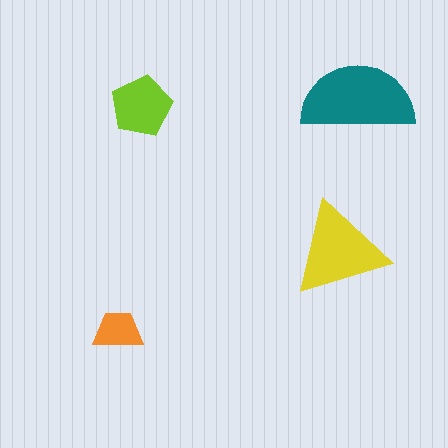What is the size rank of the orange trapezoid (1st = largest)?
4th.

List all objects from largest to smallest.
The teal semicircle, the yellow triangle, the lime pentagon, the orange trapezoid.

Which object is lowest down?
The orange trapezoid is bottommost.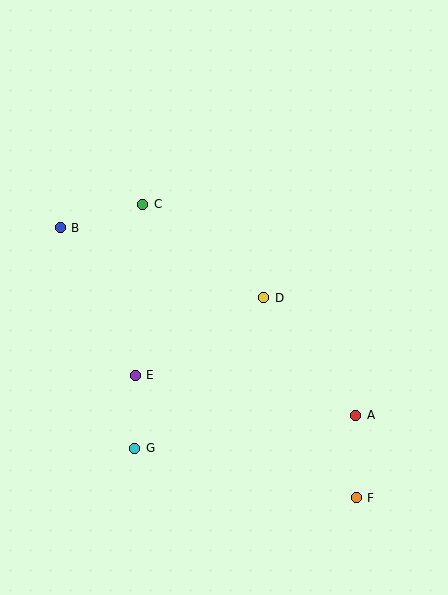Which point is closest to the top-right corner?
Point D is closest to the top-right corner.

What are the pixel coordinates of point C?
Point C is at (143, 204).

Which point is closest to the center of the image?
Point D at (264, 298) is closest to the center.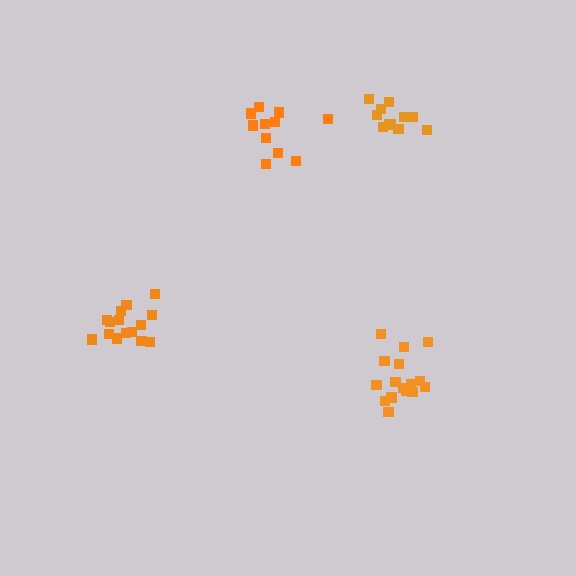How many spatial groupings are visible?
There are 4 spatial groupings.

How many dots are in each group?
Group 1: 16 dots, Group 2: 11 dots, Group 3: 15 dots, Group 4: 11 dots (53 total).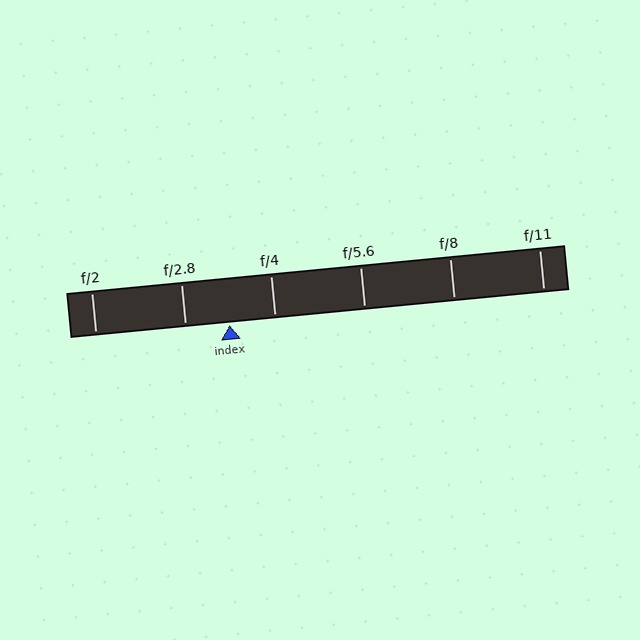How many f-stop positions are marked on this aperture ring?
There are 6 f-stop positions marked.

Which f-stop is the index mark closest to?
The index mark is closest to f/2.8.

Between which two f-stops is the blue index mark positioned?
The index mark is between f/2.8 and f/4.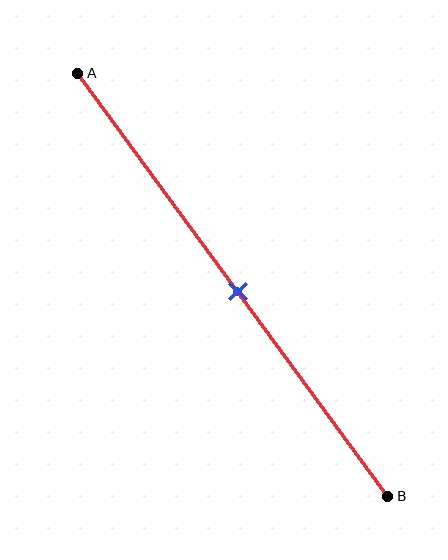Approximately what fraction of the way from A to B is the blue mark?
The blue mark is approximately 50% of the way from A to B.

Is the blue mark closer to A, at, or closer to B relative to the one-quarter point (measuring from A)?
The blue mark is closer to point B than the one-quarter point of segment AB.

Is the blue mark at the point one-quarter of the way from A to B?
No, the mark is at about 50% from A, not at the 25% one-quarter point.